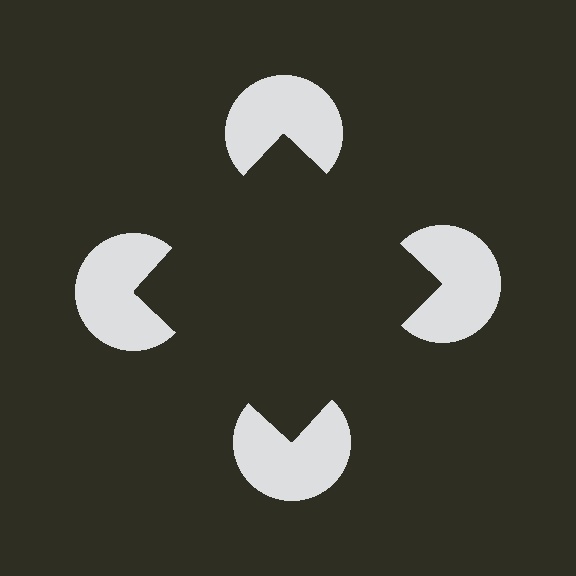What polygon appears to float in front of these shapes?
An illusory square — its edges are inferred from the aligned wedge cuts in the pac-man discs, not physically drawn.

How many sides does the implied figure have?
4 sides.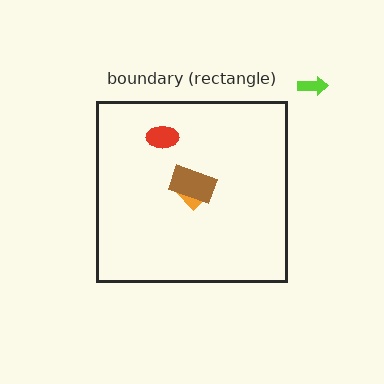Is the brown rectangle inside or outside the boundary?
Inside.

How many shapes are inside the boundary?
3 inside, 1 outside.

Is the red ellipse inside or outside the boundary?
Inside.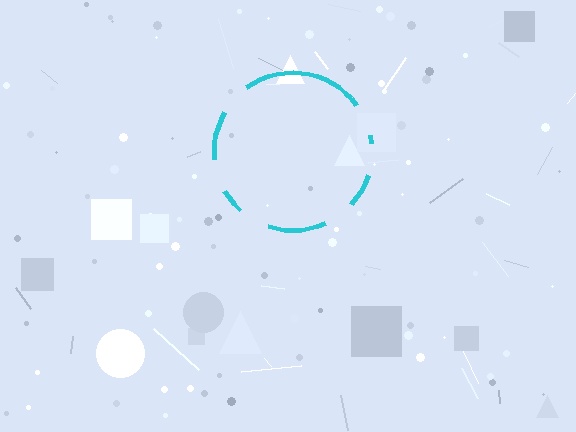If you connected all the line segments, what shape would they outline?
They would outline a circle.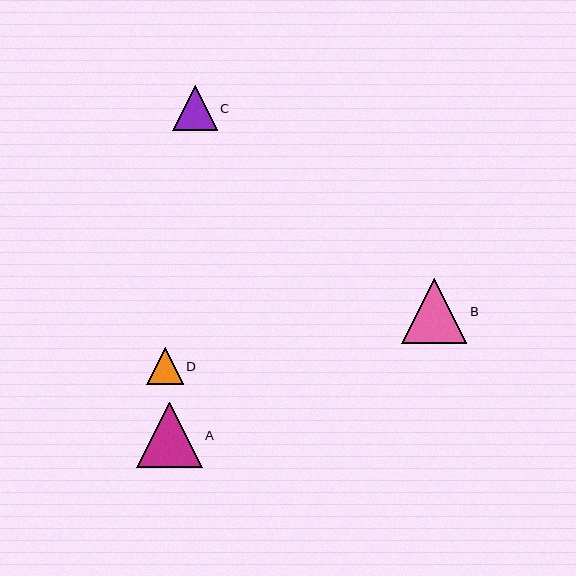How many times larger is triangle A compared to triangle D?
Triangle A is approximately 1.8 times the size of triangle D.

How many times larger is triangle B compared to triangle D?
Triangle B is approximately 1.8 times the size of triangle D.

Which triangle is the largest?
Triangle B is the largest with a size of approximately 66 pixels.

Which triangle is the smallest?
Triangle D is the smallest with a size of approximately 37 pixels.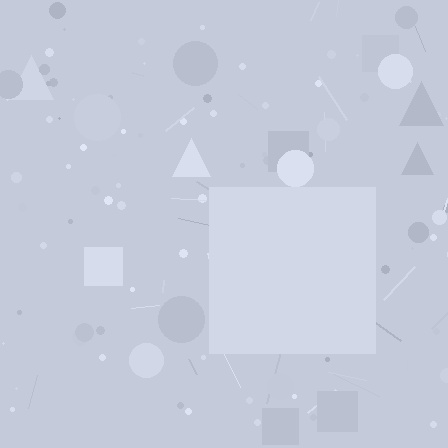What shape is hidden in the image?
A square is hidden in the image.